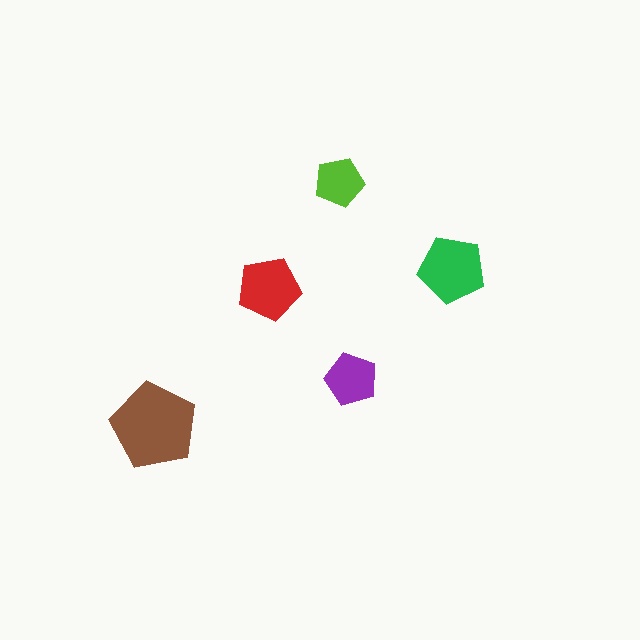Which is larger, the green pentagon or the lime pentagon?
The green one.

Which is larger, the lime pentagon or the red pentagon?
The red one.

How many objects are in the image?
There are 5 objects in the image.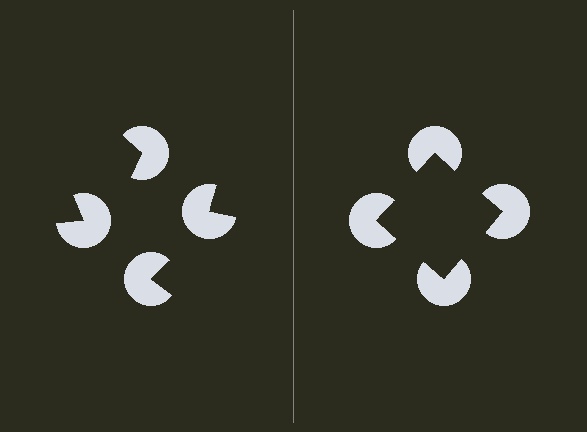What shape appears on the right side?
An illusory square.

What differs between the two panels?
The pac-man discs are positioned identically on both sides; only the wedge orientations differ. On the right they align to a square; on the left they are misaligned.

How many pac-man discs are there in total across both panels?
8 — 4 on each side.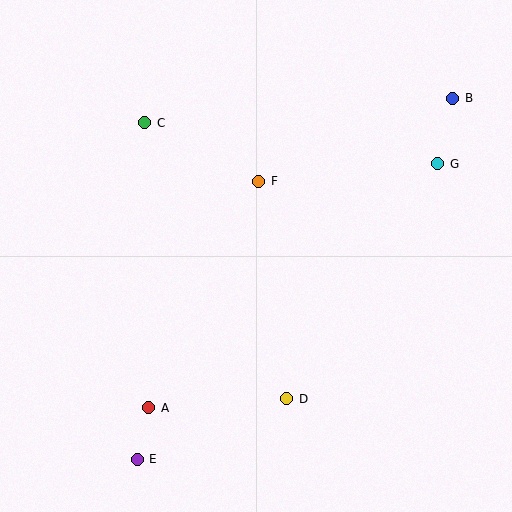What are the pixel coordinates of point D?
Point D is at (287, 399).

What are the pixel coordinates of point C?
Point C is at (145, 123).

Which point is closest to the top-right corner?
Point B is closest to the top-right corner.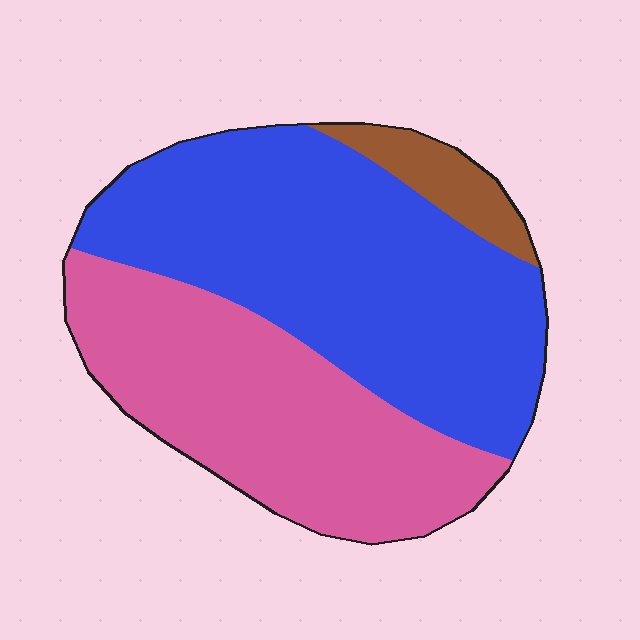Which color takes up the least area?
Brown, at roughly 5%.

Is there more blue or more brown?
Blue.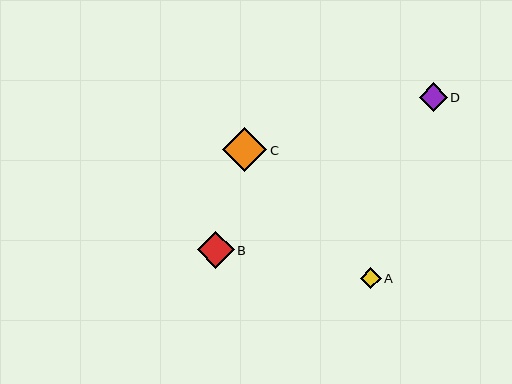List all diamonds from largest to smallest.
From largest to smallest: C, B, D, A.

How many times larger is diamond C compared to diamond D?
Diamond C is approximately 1.6 times the size of diamond D.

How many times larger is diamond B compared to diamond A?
Diamond B is approximately 1.8 times the size of diamond A.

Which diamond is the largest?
Diamond C is the largest with a size of approximately 44 pixels.